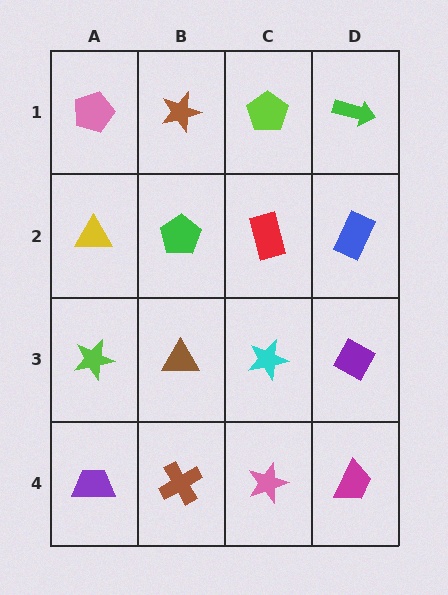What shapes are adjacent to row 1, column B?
A green pentagon (row 2, column B), a pink pentagon (row 1, column A), a lime pentagon (row 1, column C).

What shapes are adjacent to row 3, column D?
A blue rectangle (row 2, column D), a magenta trapezoid (row 4, column D), a cyan star (row 3, column C).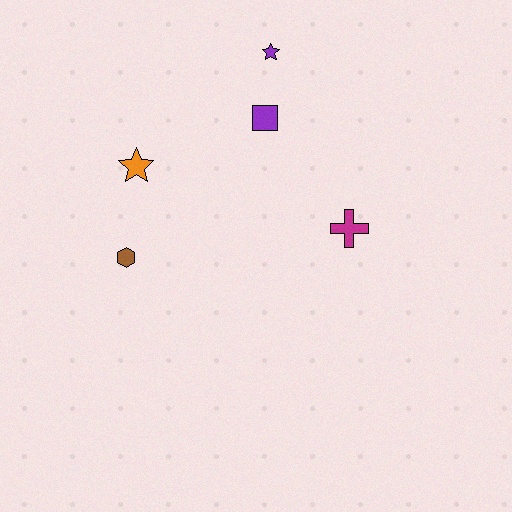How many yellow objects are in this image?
There are no yellow objects.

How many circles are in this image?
There are no circles.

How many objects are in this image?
There are 5 objects.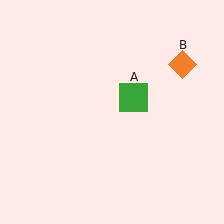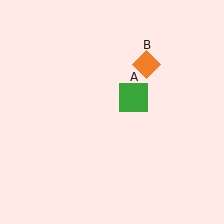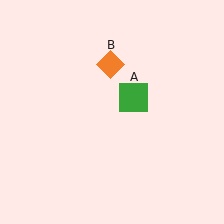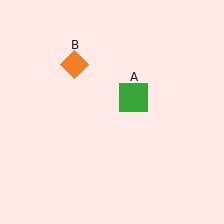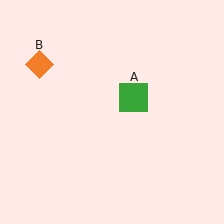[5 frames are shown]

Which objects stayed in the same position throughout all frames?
Green square (object A) remained stationary.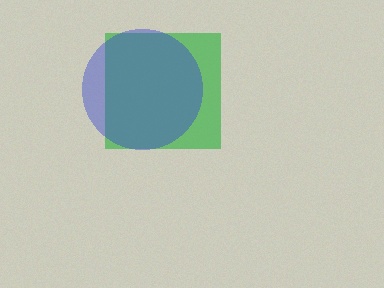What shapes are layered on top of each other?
The layered shapes are: a green square, a blue circle.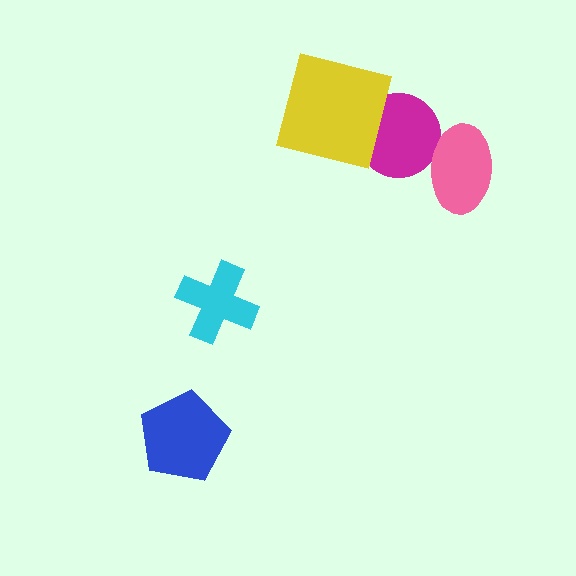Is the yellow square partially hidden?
No, no other shape covers it.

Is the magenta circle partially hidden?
Yes, it is partially covered by another shape.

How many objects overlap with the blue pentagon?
0 objects overlap with the blue pentagon.